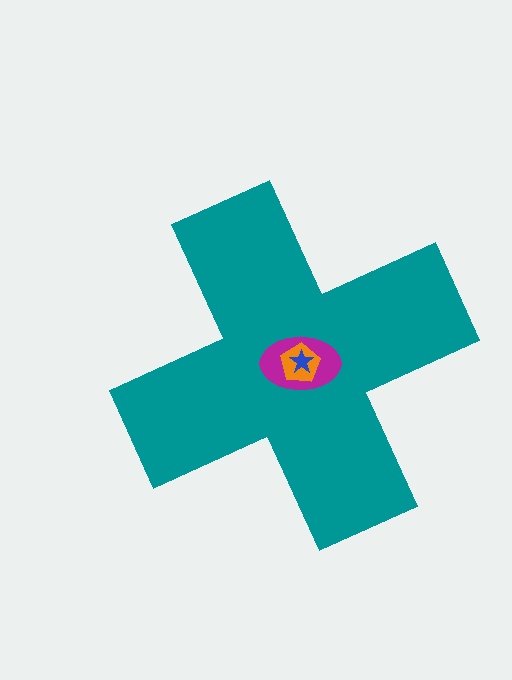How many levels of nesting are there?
4.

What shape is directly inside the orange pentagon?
The blue star.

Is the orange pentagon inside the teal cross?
Yes.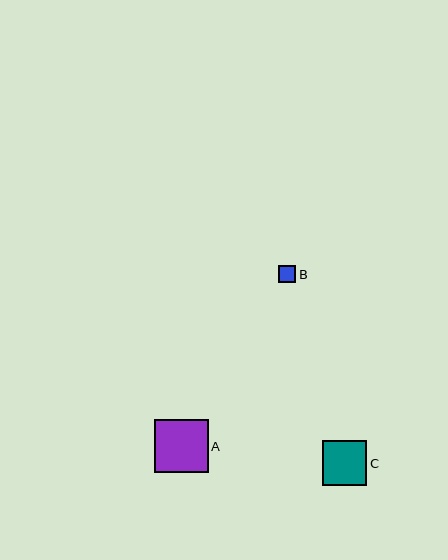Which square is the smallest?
Square B is the smallest with a size of approximately 17 pixels.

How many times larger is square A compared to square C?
Square A is approximately 1.2 times the size of square C.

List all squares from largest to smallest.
From largest to smallest: A, C, B.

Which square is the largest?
Square A is the largest with a size of approximately 53 pixels.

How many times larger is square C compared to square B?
Square C is approximately 2.6 times the size of square B.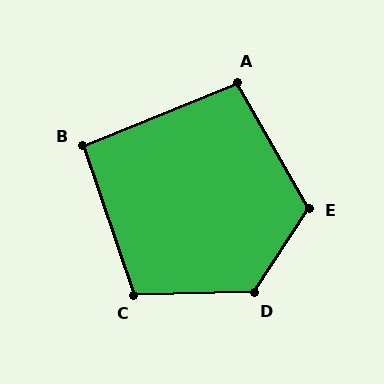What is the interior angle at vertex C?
Approximately 108 degrees (obtuse).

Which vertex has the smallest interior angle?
B, at approximately 93 degrees.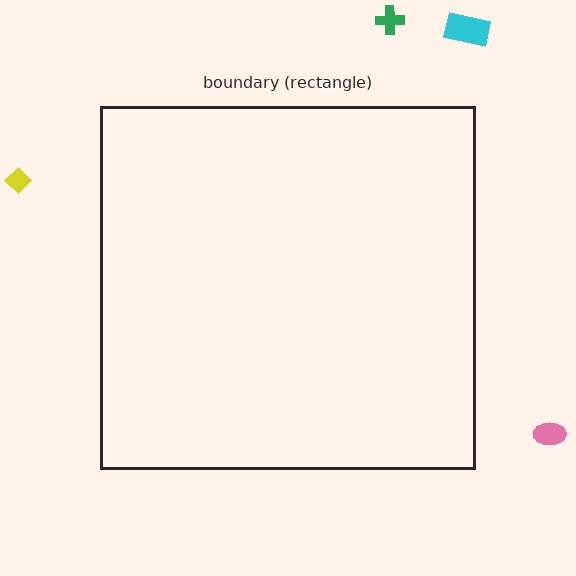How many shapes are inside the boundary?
0 inside, 4 outside.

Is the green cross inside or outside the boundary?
Outside.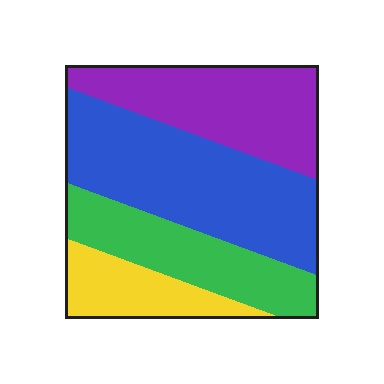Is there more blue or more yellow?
Blue.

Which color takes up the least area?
Yellow, at roughly 15%.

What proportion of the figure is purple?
Purple takes up about one quarter (1/4) of the figure.